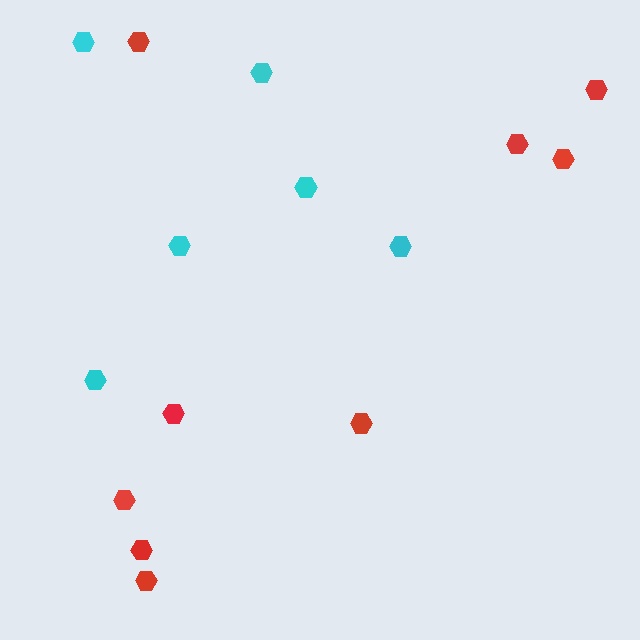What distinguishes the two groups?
There are 2 groups: one group of red hexagons (9) and one group of cyan hexagons (6).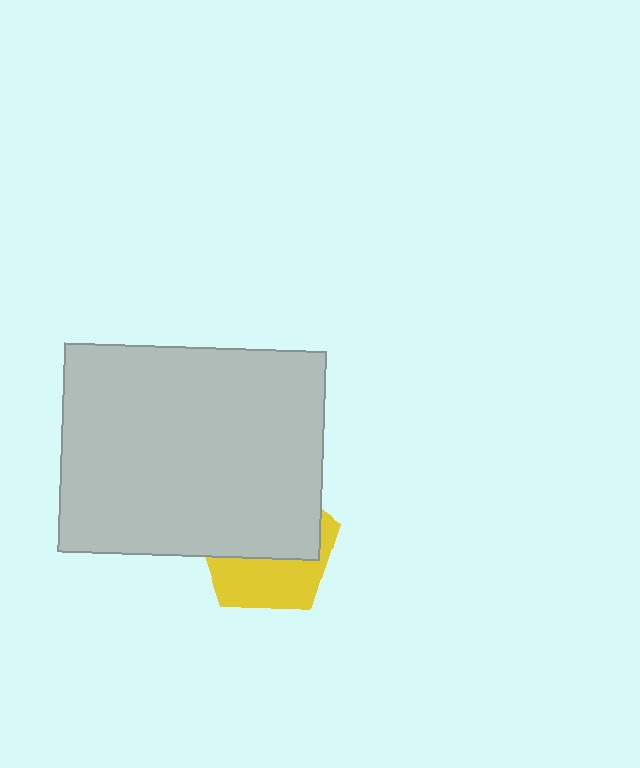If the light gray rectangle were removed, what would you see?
You would see the complete yellow pentagon.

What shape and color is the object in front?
The object in front is a light gray rectangle.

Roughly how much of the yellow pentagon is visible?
A small part of it is visible (roughly 41%).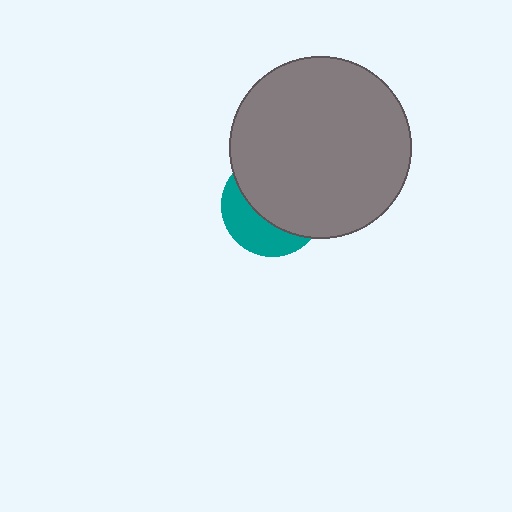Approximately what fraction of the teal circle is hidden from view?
Roughly 64% of the teal circle is hidden behind the gray circle.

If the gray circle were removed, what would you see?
You would see the complete teal circle.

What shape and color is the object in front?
The object in front is a gray circle.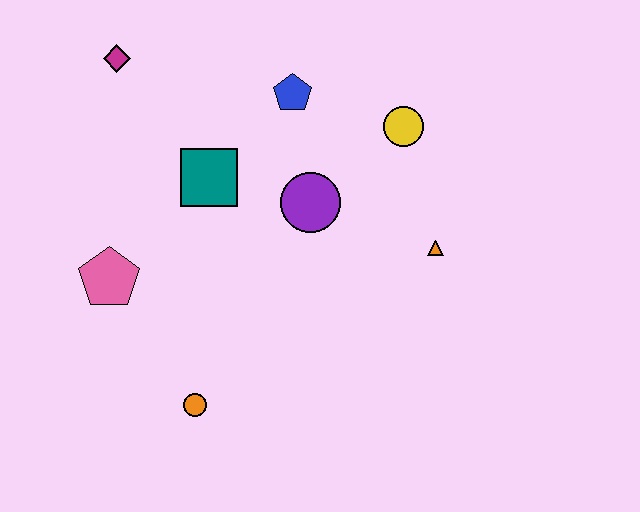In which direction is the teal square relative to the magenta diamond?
The teal square is below the magenta diamond.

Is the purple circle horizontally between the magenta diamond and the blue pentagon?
No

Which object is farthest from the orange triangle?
The magenta diamond is farthest from the orange triangle.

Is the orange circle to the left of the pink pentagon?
No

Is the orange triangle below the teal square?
Yes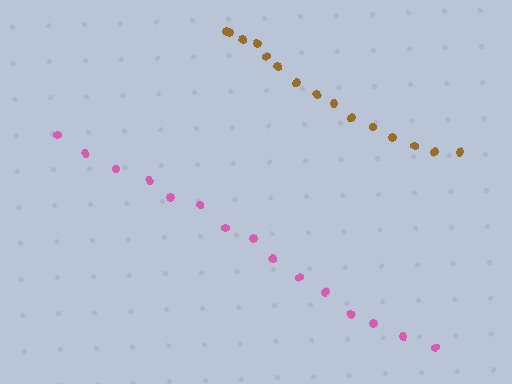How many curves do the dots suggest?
There are 2 distinct paths.